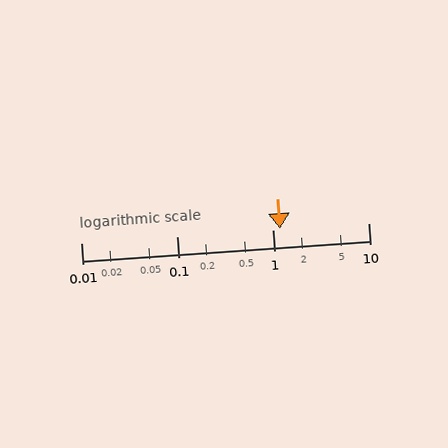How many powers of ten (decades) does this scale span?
The scale spans 3 decades, from 0.01 to 10.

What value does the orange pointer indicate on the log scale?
The pointer indicates approximately 1.2.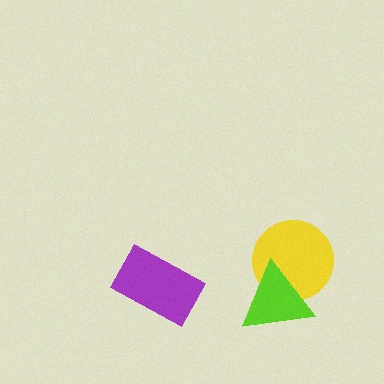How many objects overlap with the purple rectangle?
0 objects overlap with the purple rectangle.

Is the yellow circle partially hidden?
Yes, it is partially covered by another shape.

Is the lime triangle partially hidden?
No, no other shape covers it.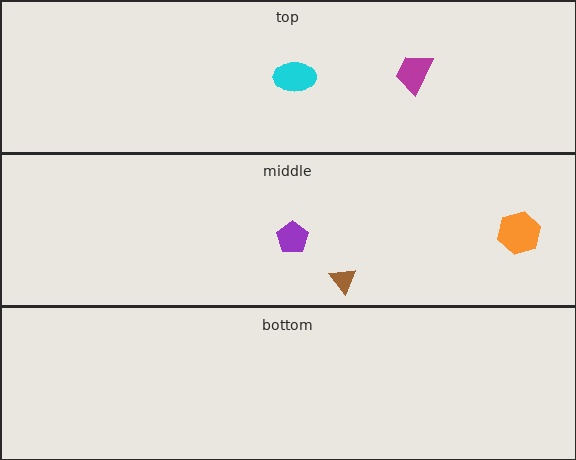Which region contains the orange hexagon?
The middle region.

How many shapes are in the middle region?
3.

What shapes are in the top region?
The cyan ellipse, the magenta trapezoid.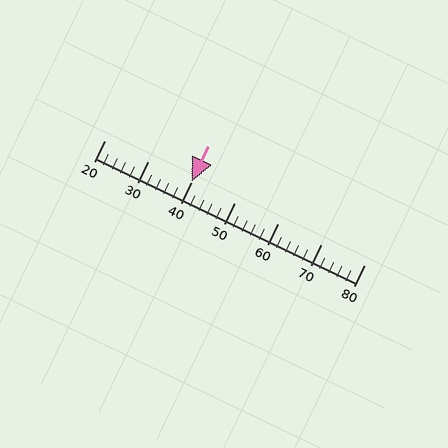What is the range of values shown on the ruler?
The ruler shows values from 20 to 80.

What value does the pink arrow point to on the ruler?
The pink arrow points to approximately 40.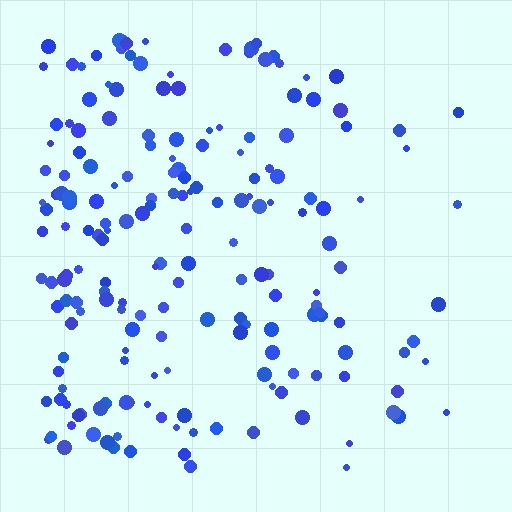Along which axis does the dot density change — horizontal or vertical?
Horizontal.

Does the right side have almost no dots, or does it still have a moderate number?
Still a moderate number, just noticeably fewer than the left.